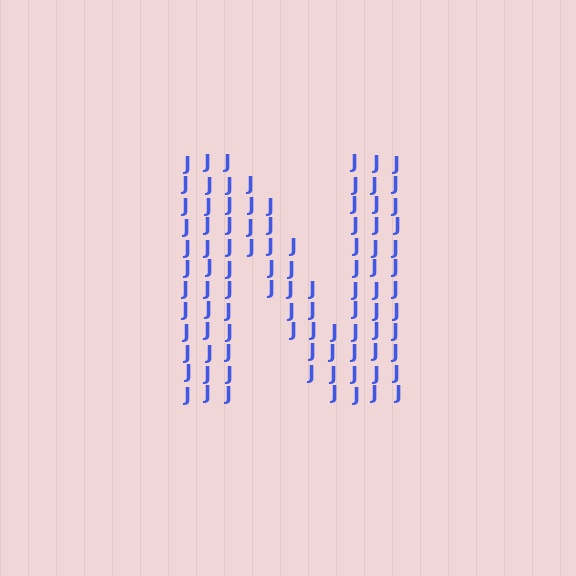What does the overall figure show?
The overall figure shows the letter N.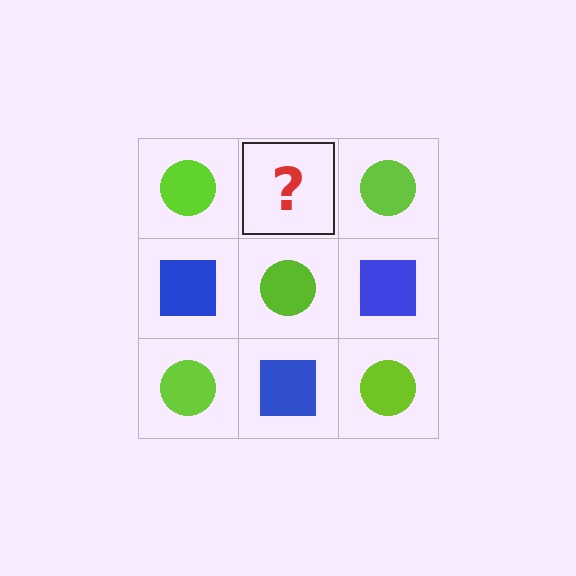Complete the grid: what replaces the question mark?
The question mark should be replaced with a blue square.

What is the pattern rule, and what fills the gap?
The rule is that it alternates lime circle and blue square in a checkerboard pattern. The gap should be filled with a blue square.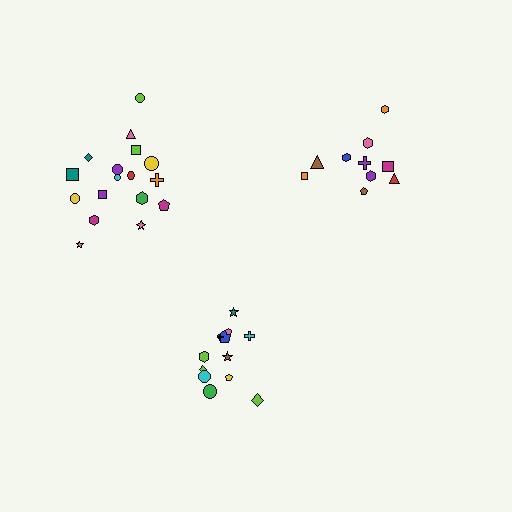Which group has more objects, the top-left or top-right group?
The top-left group.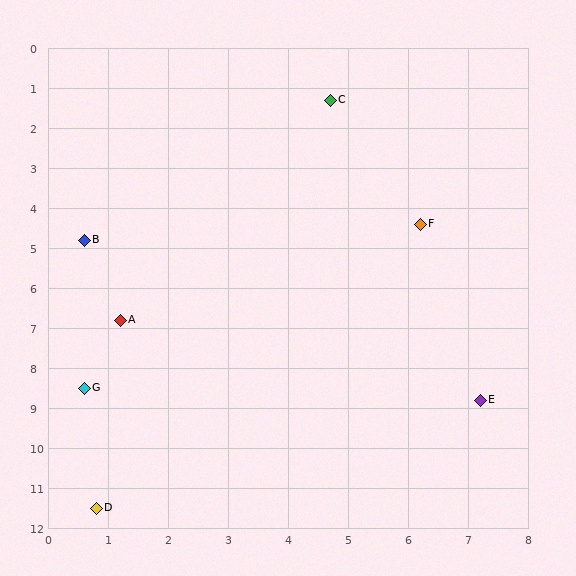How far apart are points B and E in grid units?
Points B and E are about 7.7 grid units apart.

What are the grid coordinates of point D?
Point D is at approximately (0.8, 11.5).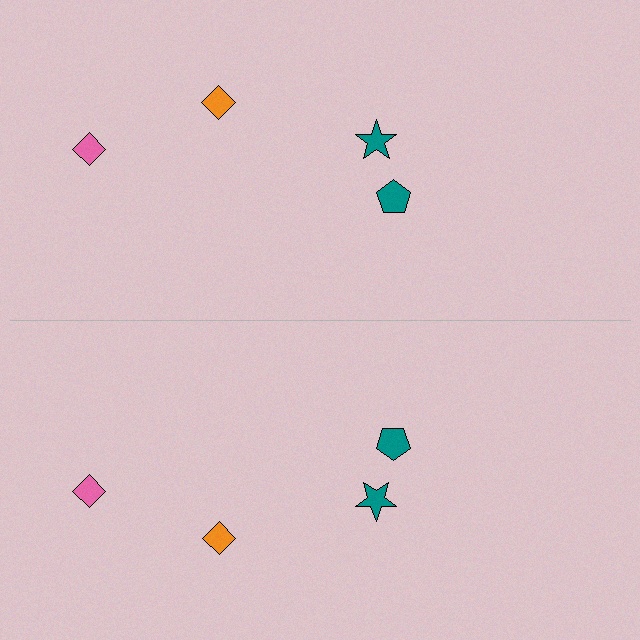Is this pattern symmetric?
Yes, this pattern has bilateral (reflection) symmetry.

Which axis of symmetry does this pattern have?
The pattern has a horizontal axis of symmetry running through the center of the image.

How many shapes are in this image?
There are 8 shapes in this image.